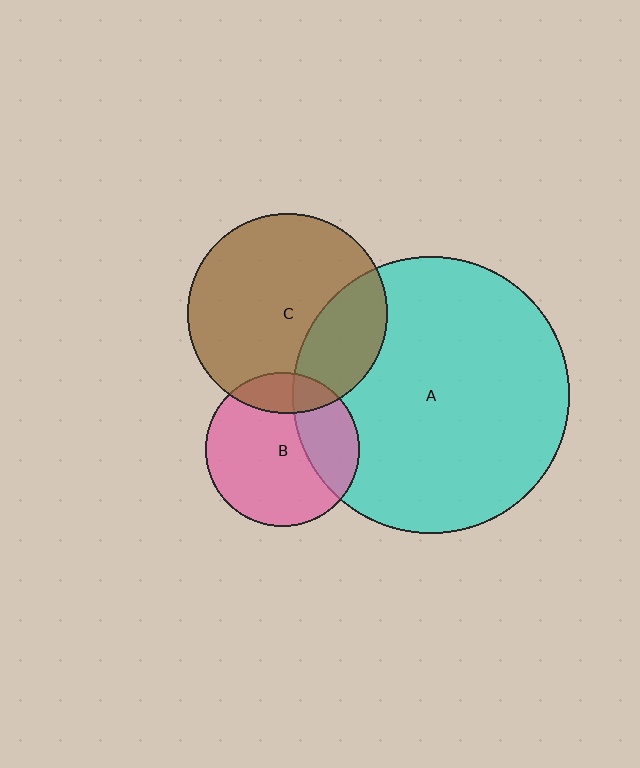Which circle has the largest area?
Circle A (cyan).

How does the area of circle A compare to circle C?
Approximately 1.9 times.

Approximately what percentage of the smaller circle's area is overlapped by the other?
Approximately 25%.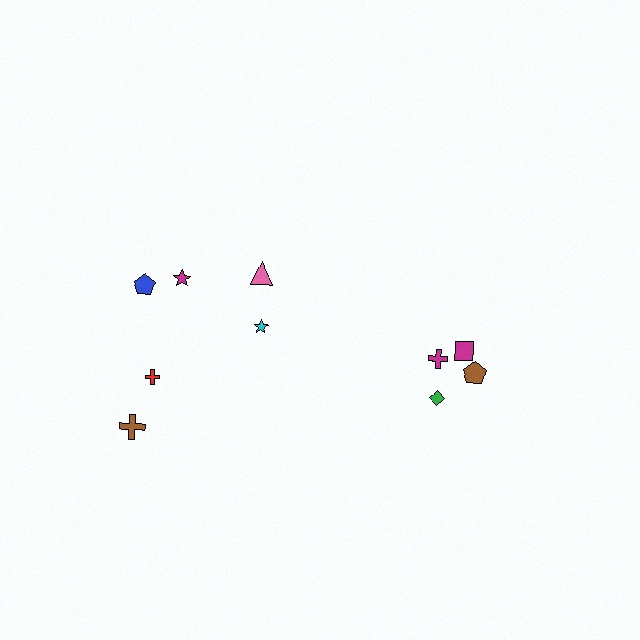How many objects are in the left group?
There are 6 objects.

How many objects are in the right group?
There are 4 objects.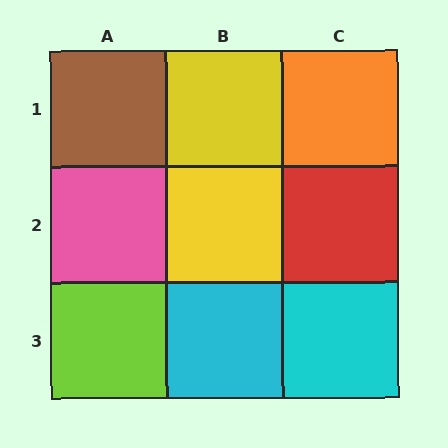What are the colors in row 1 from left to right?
Brown, yellow, orange.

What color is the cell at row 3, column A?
Lime.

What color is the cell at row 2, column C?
Red.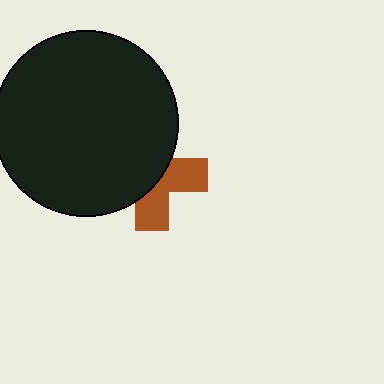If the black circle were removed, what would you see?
You would see the complete brown cross.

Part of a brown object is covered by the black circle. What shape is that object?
It is a cross.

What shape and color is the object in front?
The object in front is a black circle.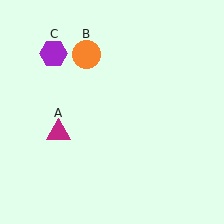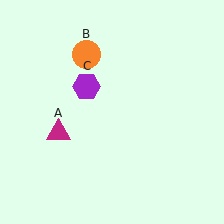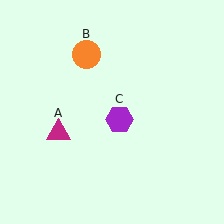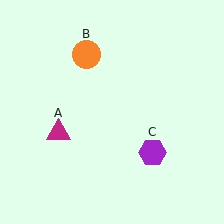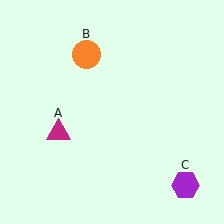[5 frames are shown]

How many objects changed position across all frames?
1 object changed position: purple hexagon (object C).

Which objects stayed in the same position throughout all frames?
Magenta triangle (object A) and orange circle (object B) remained stationary.